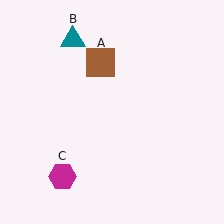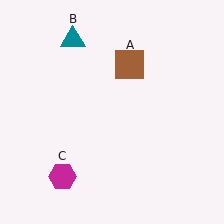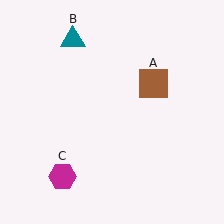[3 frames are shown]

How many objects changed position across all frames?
1 object changed position: brown square (object A).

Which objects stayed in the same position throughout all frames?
Teal triangle (object B) and magenta hexagon (object C) remained stationary.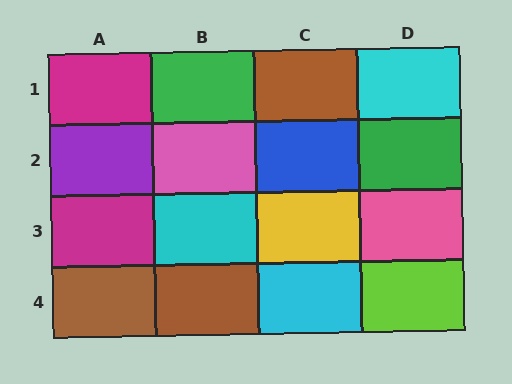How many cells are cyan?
3 cells are cyan.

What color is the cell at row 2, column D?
Green.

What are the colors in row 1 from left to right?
Magenta, green, brown, cyan.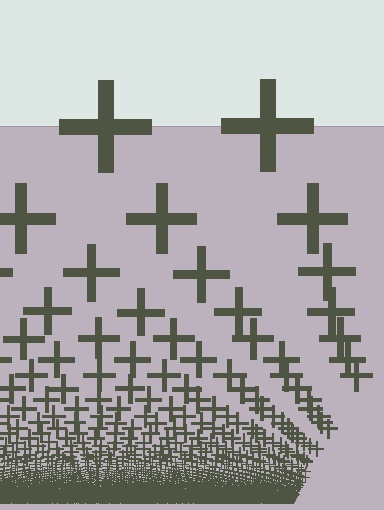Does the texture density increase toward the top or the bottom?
Density increases toward the bottom.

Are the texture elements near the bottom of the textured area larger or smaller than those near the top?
Smaller. The gradient is inverted — elements near the bottom are smaller and denser.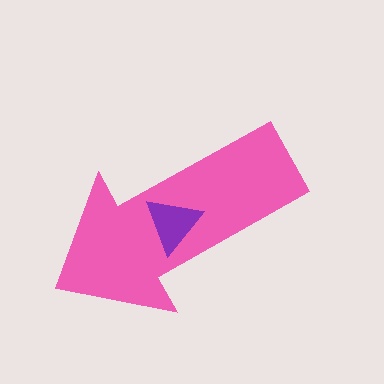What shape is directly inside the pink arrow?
The purple triangle.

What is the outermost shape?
The pink arrow.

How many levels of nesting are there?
2.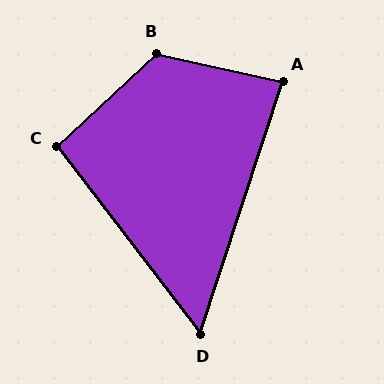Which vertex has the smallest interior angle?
D, at approximately 55 degrees.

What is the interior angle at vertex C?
Approximately 95 degrees (obtuse).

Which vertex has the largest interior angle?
B, at approximately 125 degrees.